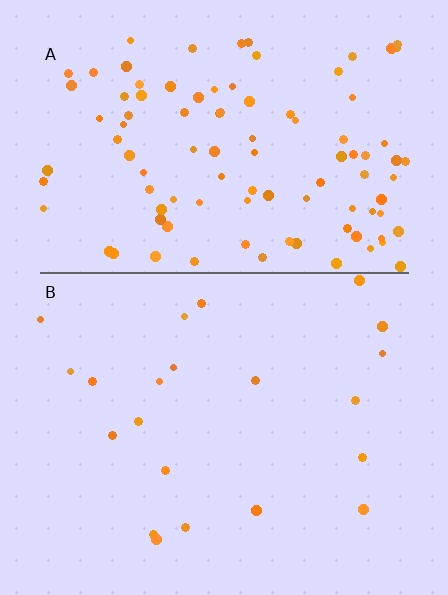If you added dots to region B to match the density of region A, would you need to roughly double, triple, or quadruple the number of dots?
Approximately quadruple.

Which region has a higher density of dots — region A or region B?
A (the top).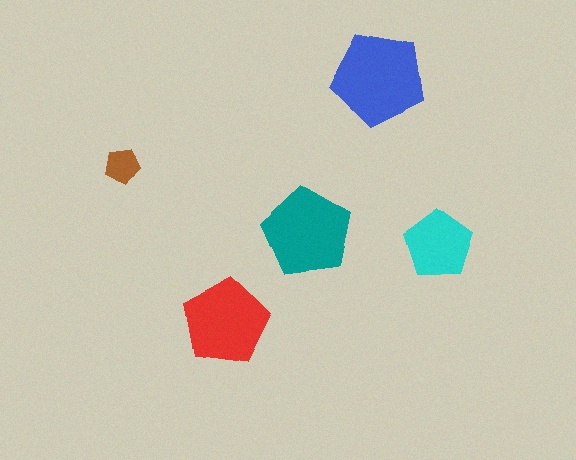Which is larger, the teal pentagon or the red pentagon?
The teal one.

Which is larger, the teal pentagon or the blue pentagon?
The blue one.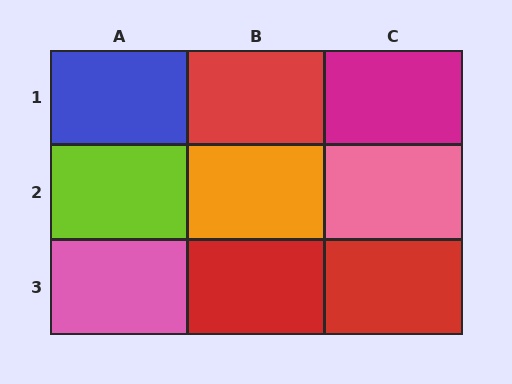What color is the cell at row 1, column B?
Red.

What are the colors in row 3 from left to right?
Pink, red, red.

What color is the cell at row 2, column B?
Orange.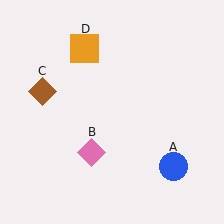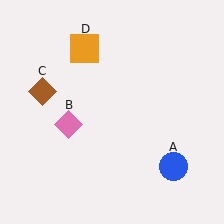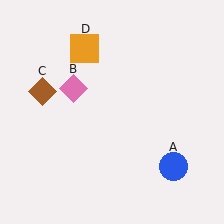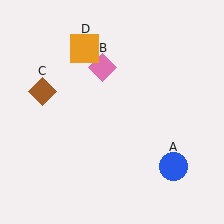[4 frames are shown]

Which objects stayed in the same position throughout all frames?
Blue circle (object A) and brown diamond (object C) and orange square (object D) remained stationary.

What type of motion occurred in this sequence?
The pink diamond (object B) rotated clockwise around the center of the scene.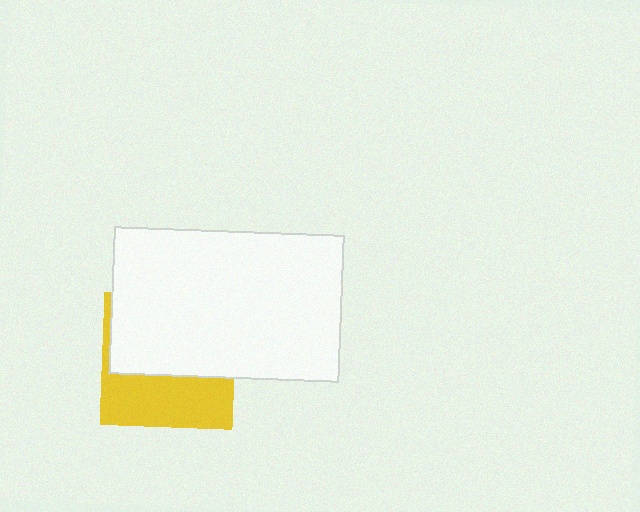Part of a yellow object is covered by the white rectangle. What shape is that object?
It is a square.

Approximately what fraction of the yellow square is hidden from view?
Roughly 58% of the yellow square is hidden behind the white rectangle.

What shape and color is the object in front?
The object in front is a white rectangle.